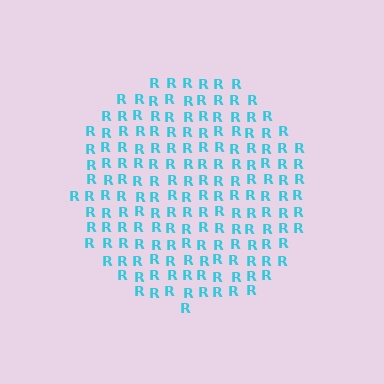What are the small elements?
The small elements are letter R's.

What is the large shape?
The large shape is a circle.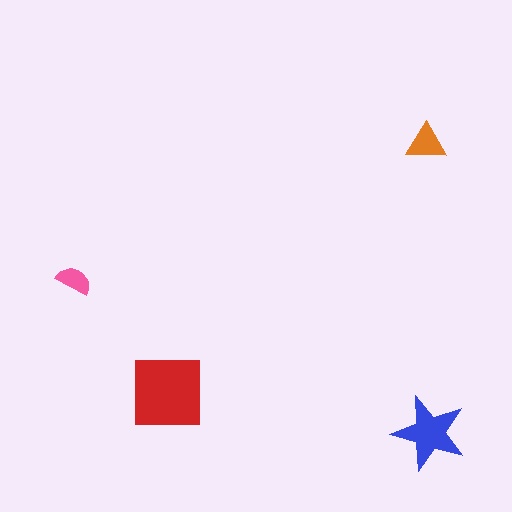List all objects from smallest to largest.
The pink semicircle, the orange triangle, the blue star, the red square.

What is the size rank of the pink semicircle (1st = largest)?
4th.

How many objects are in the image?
There are 4 objects in the image.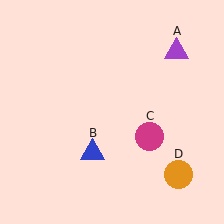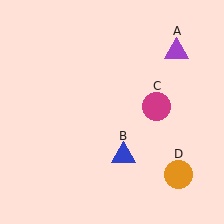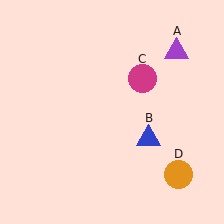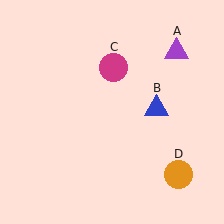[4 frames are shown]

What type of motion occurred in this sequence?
The blue triangle (object B), magenta circle (object C) rotated counterclockwise around the center of the scene.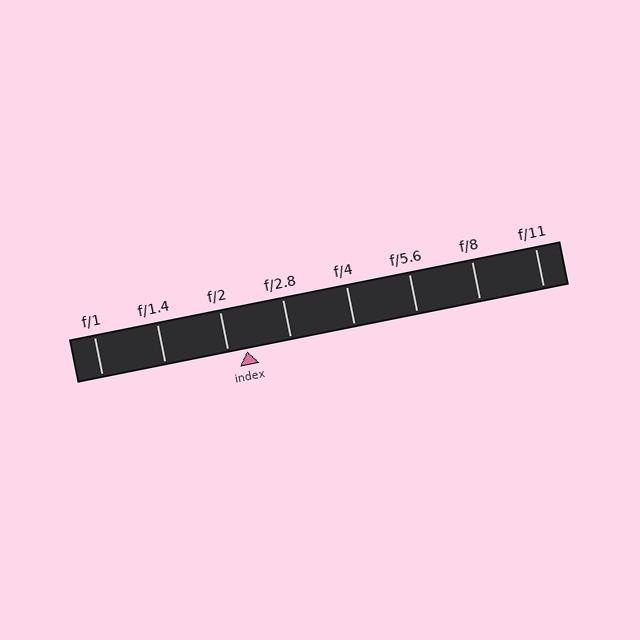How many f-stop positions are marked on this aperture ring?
There are 8 f-stop positions marked.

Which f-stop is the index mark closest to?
The index mark is closest to f/2.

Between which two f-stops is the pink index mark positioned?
The index mark is between f/2 and f/2.8.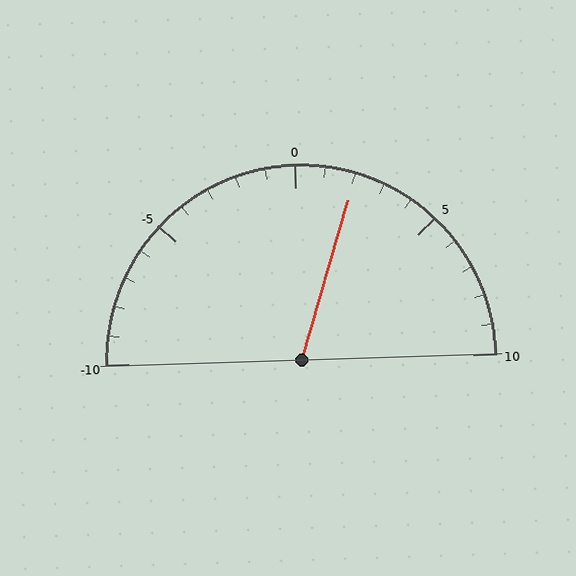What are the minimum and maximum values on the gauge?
The gauge ranges from -10 to 10.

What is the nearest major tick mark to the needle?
The nearest major tick mark is 0.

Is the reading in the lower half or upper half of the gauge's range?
The reading is in the upper half of the range (-10 to 10).